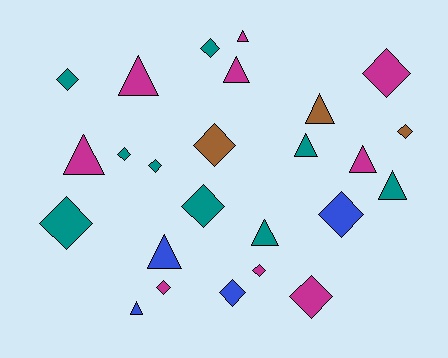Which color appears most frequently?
Teal, with 9 objects.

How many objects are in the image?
There are 25 objects.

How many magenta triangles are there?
There are 5 magenta triangles.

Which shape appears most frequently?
Diamond, with 14 objects.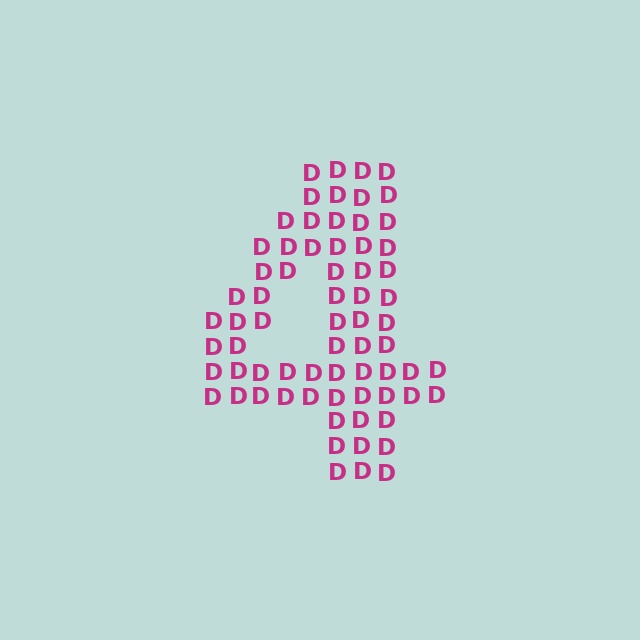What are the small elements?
The small elements are letter D's.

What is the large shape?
The large shape is the digit 4.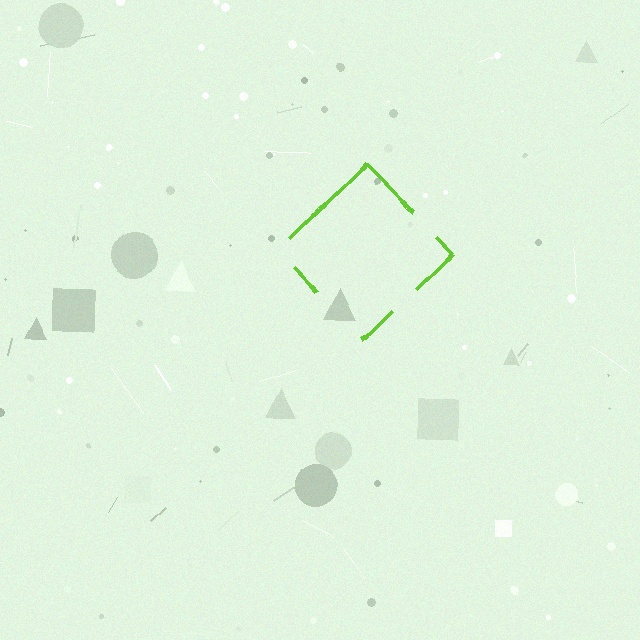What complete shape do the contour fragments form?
The contour fragments form a diamond.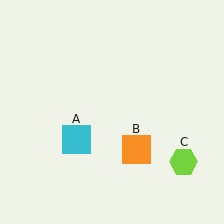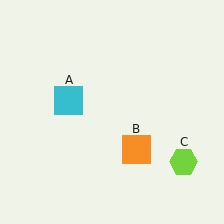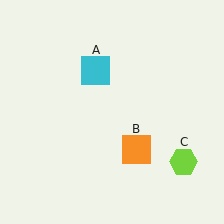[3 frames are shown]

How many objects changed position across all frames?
1 object changed position: cyan square (object A).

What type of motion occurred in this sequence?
The cyan square (object A) rotated clockwise around the center of the scene.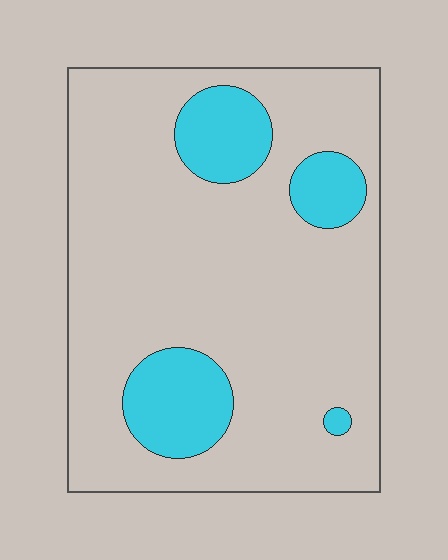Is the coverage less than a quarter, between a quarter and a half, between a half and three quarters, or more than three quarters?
Less than a quarter.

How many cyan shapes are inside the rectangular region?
4.